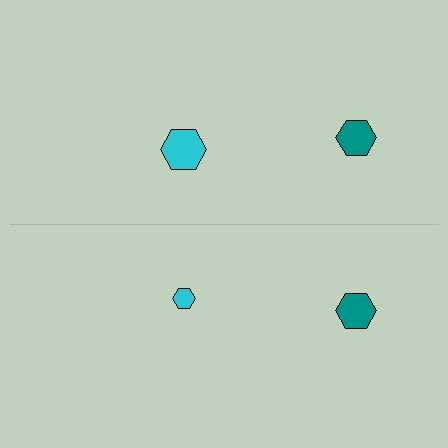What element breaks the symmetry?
The cyan hexagon on the bottom side has a different size than its mirror counterpart.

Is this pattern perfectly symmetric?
No, the pattern is not perfectly symmetric. The cyan hexagon on the bottom side has a different size than its mirror counterpart.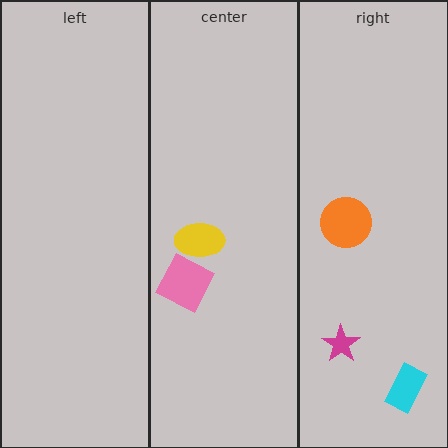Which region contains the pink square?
The center region.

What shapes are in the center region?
The pink square, the yellow ellipse.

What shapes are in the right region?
The magenta star, the cyan rectangle, the orange circle.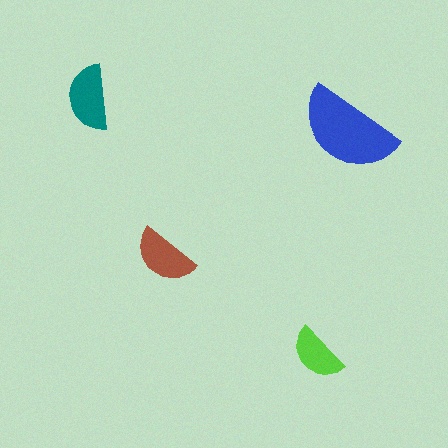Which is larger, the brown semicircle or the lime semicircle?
The brown one.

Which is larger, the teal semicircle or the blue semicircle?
The blue one.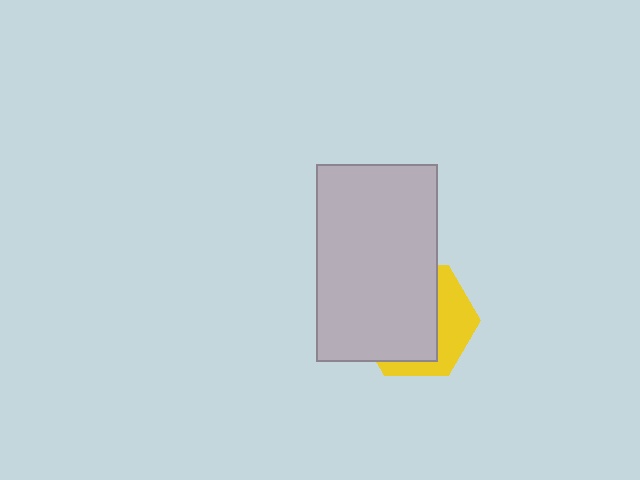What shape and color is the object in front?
The object in front is a light gray rectangle.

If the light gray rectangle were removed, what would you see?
You would see the complete yellow hexagon.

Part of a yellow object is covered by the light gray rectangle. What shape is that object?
It is a hexagon.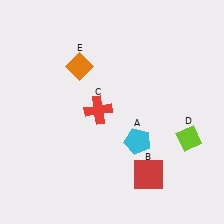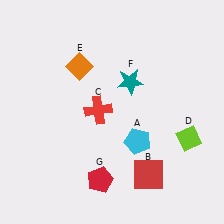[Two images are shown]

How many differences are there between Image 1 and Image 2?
There are 2 differences between the two images.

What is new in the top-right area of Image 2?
A teal star (F) was added in the top-right area of Image 2.